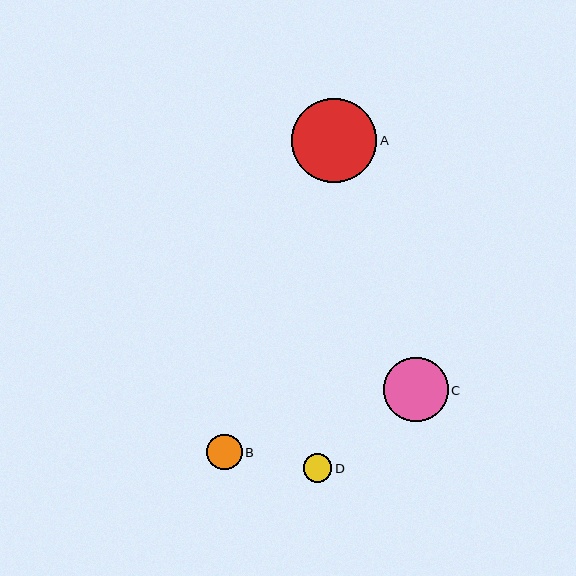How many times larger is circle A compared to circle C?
Circle A is approximately 1.3 times the size of circle C.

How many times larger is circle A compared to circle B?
Circle A is approximately 2.4 times the size of circle B.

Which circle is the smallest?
Circle D is the smallest with a size of approximately 28 pixels.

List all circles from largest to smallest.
From largest to smallest: A, C, B, D.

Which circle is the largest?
Circle A is the largest with a size of approximately 85 pixels.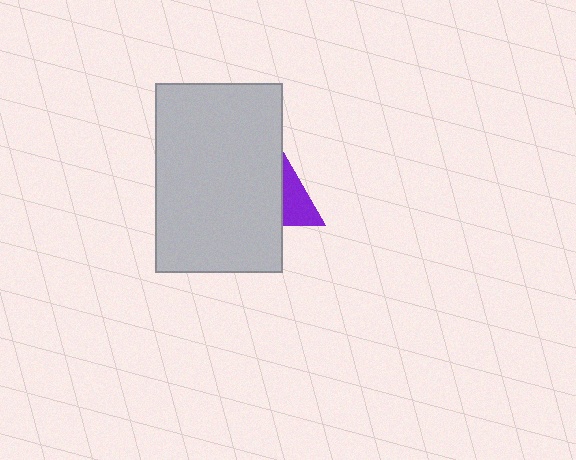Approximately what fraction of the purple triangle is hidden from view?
Roughly 59% of the purple triangle is hidden behind the light gray rectangle.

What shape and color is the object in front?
The object in front is a light gray rectangle.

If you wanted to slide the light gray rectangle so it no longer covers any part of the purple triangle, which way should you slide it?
Slide it left — that is the most direct way to separate the two shapes.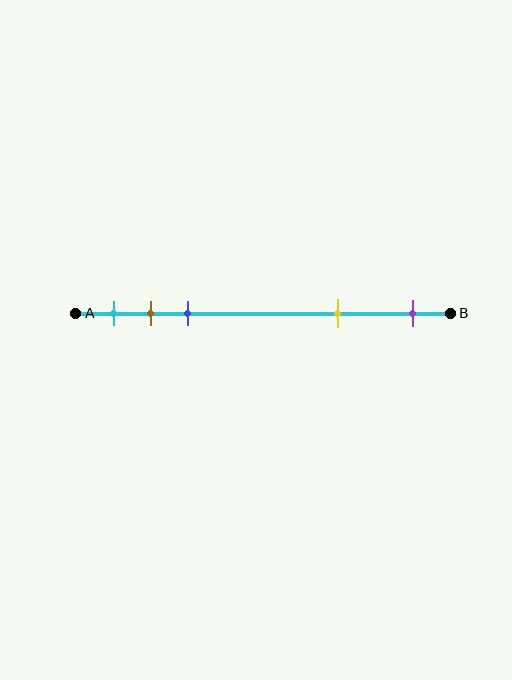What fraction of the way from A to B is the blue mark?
The blue mark is approximately 30% (0.3) of the way from A to B.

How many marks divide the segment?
There are 5 marks dividing the segment.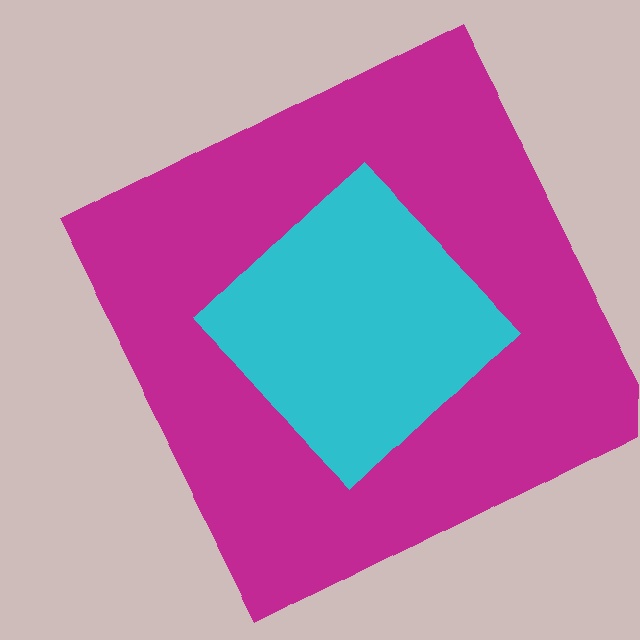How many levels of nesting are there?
2.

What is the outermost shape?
The magenta square.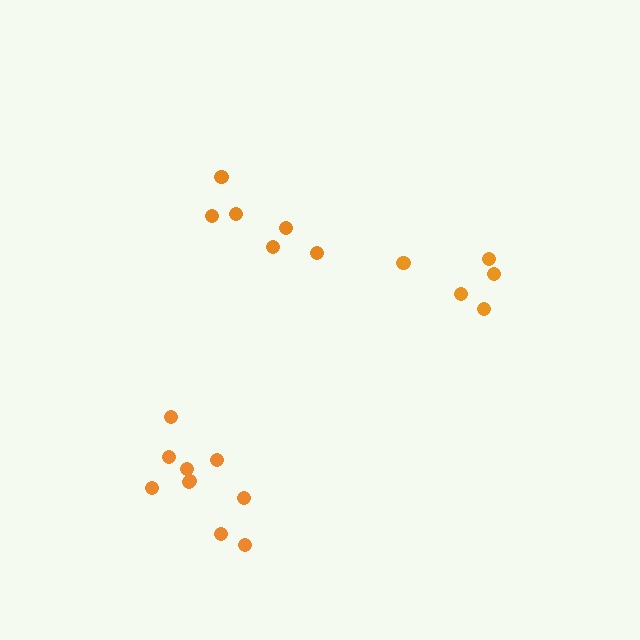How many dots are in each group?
Group 1: 10 dots, Group 2: 5 dots, Group 3: 6 dots (21 total).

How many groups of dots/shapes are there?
There are 3 groups.